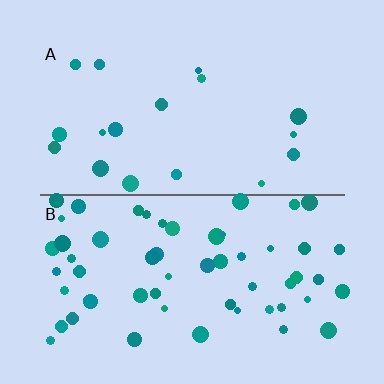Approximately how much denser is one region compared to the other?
Approximately 3.2× — region B over region A.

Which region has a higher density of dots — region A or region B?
B (the bottom).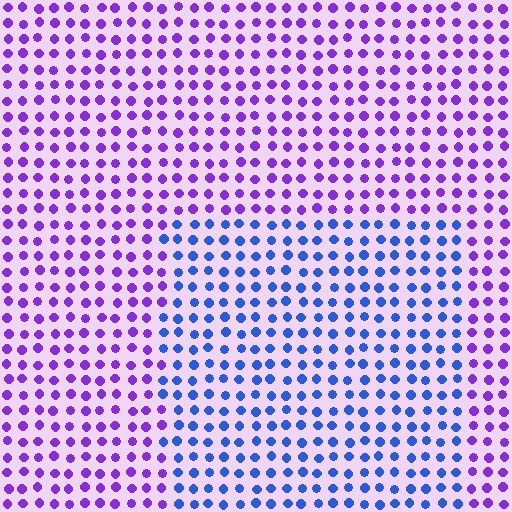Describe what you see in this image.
The image is filled with small purple elements in a uniform arrangement. A rectangle-shaped region is visible where the elements are tinted to a slightly different hue, forming a subtle color boundary.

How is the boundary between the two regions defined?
The boundary is defined purely by a slight shift in hue (about 48 degrees). Spacing, size, and orientation are identical on both sides.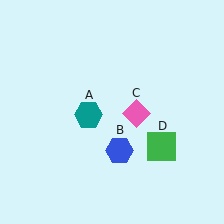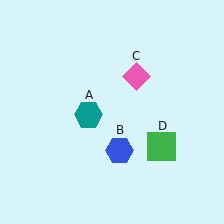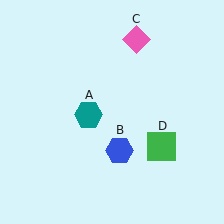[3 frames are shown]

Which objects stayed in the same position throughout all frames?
Teal hexagon (object A) and blue hexagon (object B) and green square (object D) remained stationary.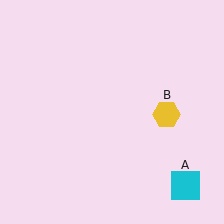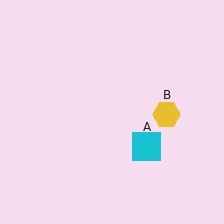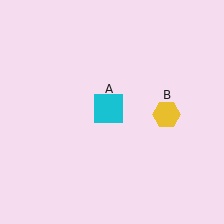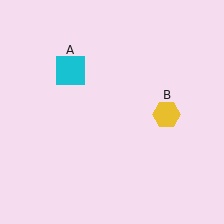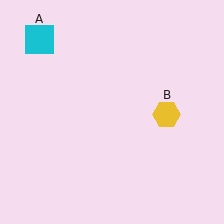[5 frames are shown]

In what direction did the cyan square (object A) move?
The cyan square (object A) moved up and to the left.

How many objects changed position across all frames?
1 object changed position: cyan square (object A).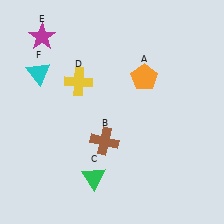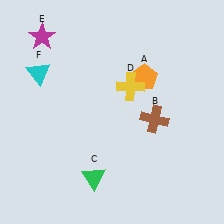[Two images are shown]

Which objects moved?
The objects that moved are: the brown cross (B), the yellow cross (D).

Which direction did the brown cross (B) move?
The brown cross (B) moved right.